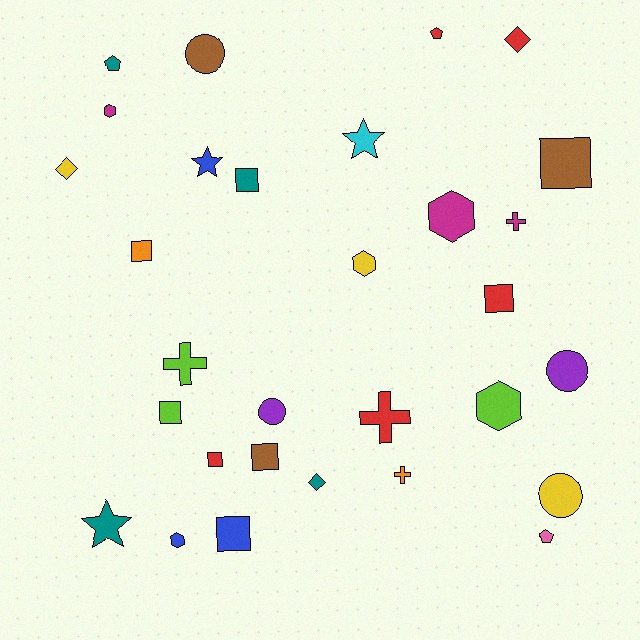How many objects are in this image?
There are 30 objects.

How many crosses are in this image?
There are 4 crosses.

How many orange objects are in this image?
There are 2 orange objects.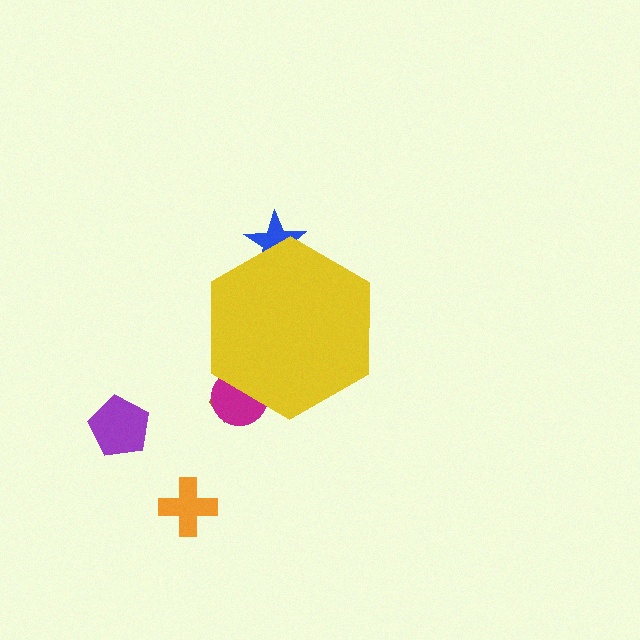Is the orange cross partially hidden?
No, the orange cross is fully visible.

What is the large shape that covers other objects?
A yellow hexagon.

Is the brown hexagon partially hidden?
Yes, the brown hexagon is partially hidden behind the yellow hexagon.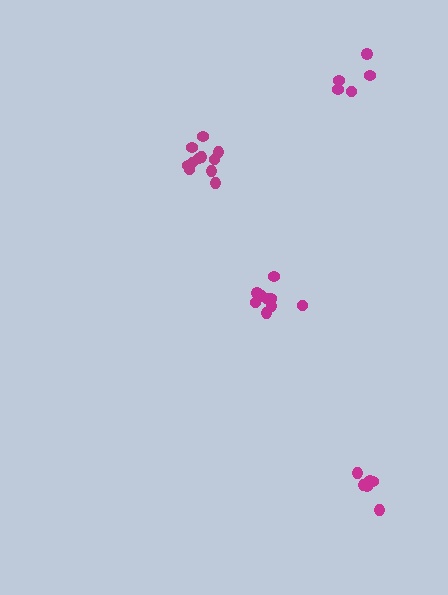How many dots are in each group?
Group 1: 5 dots, Group 2: 9 dots, Group 3: 6 dots, Group 4: 11 dots (31 total).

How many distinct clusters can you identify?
There are 4 distinct clusters.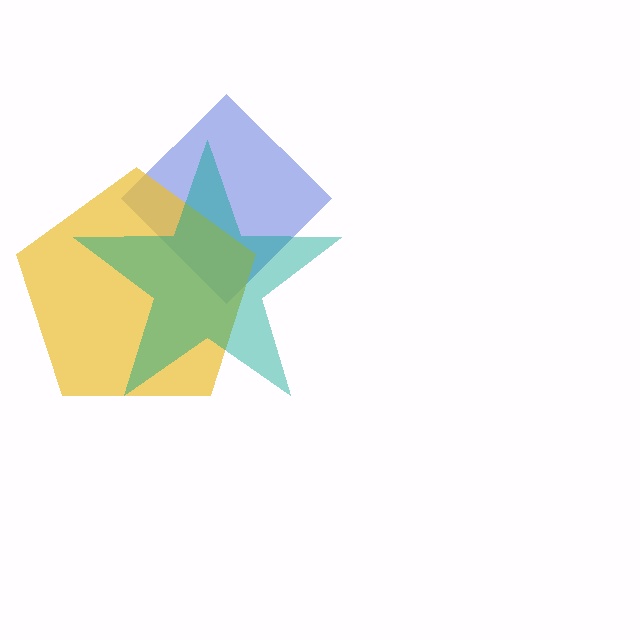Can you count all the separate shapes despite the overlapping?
Yes, there are 3 separate shapes.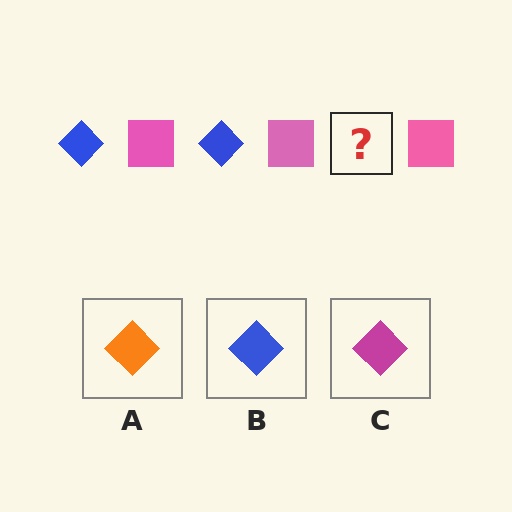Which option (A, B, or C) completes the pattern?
B.